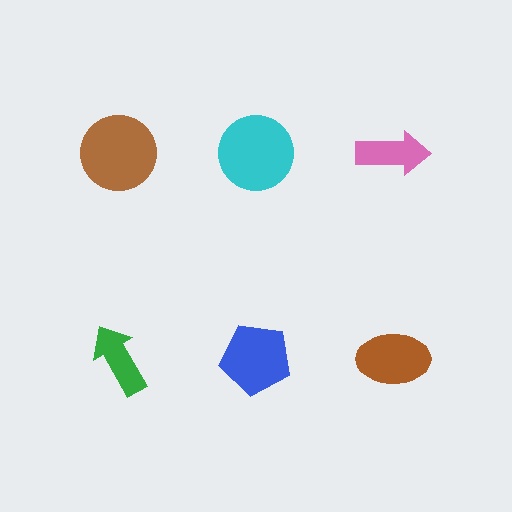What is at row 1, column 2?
A cyan circle.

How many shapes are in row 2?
3 shapes.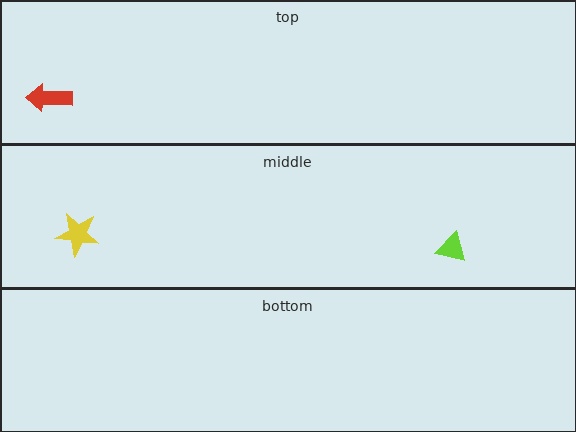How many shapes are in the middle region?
2.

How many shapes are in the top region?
1.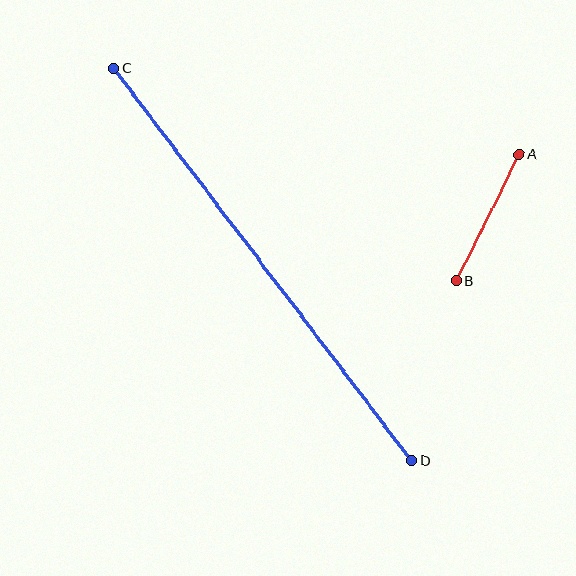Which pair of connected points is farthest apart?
Points C and D are farthest apart.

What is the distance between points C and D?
The distance is approximately 493 pixels.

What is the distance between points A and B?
The distance is approximately 141 pixels.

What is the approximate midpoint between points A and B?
The midpoint is at approximately (488, 218) pixels.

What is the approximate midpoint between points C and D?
The midpoint is at approximately (263, 264) pixels.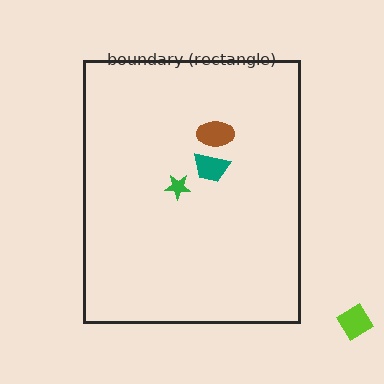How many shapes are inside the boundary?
3 inside, 1 outside.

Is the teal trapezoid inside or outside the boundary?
Inside.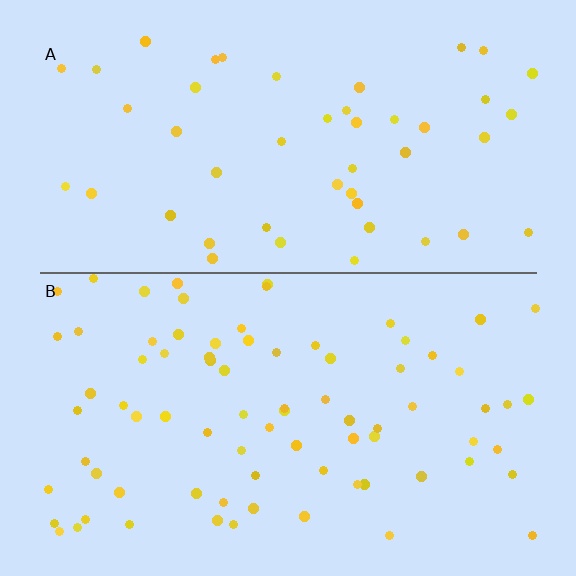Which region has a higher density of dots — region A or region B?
B (the bottom).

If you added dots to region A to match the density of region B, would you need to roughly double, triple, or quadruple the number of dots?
Approximately double.